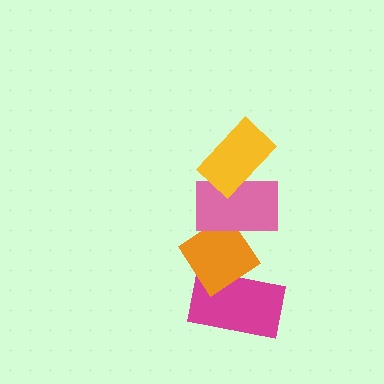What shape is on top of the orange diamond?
The pink rectangle is on top of the orange diamond.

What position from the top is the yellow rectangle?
The yellow rectangle is 1st from the top.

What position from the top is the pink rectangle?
The pink rectangle is 2nd from the top.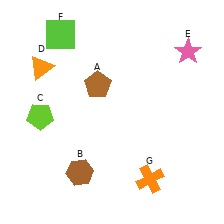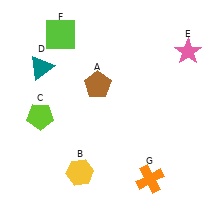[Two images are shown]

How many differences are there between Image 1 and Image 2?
There are 2 differences between the two images.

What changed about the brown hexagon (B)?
In Image 1, B is brown. In Image 2, it changed to yellow.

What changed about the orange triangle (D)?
In Image 1, D is orange. In Image 2, it changed to teal.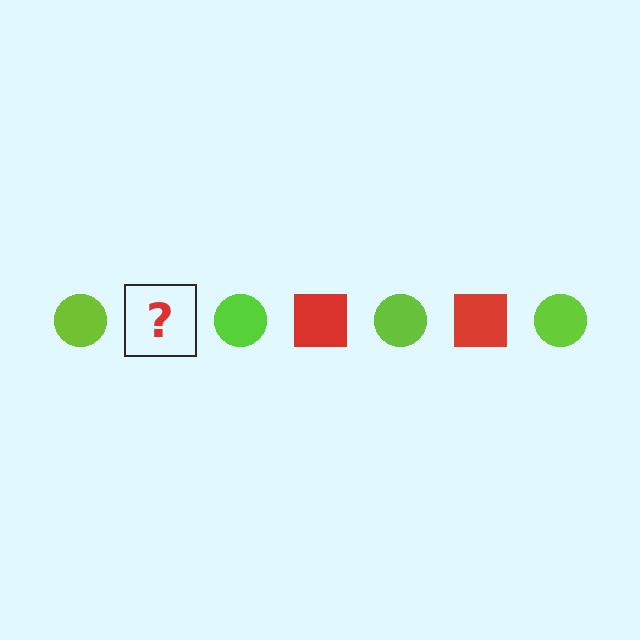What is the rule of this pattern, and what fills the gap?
The rule is that the pattern alternates between lime circle and red square. The gap should be filled with a red square.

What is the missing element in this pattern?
The missing element is a red square.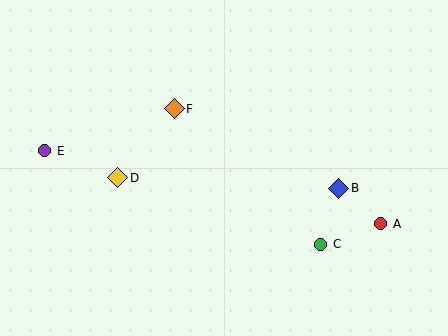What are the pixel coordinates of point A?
Point A is at (381, 224).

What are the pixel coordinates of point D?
Point D is at (118, 178).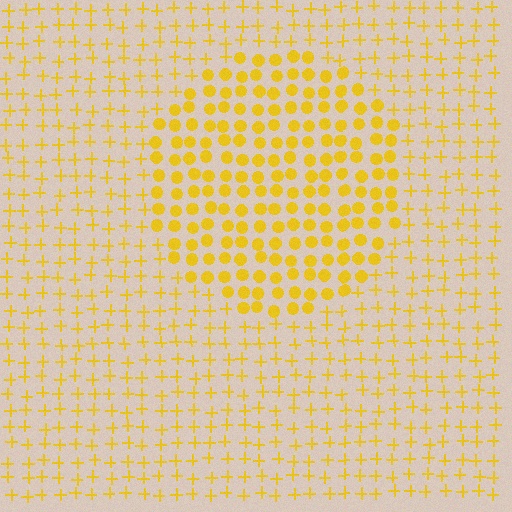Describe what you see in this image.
The image is filled with small yellow elements arranged in a uniform grid. A circle-shaped region contains circles, while the surrounding area contains plus signs. The boundary is defined purely by the change in element shape.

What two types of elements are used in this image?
The image uses circles inside the circle region and plus signs outside it.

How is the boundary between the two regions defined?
The boundary is defined by a change in element shape: circles inside vs. plus signs outside. All elements share the same color and spacing.